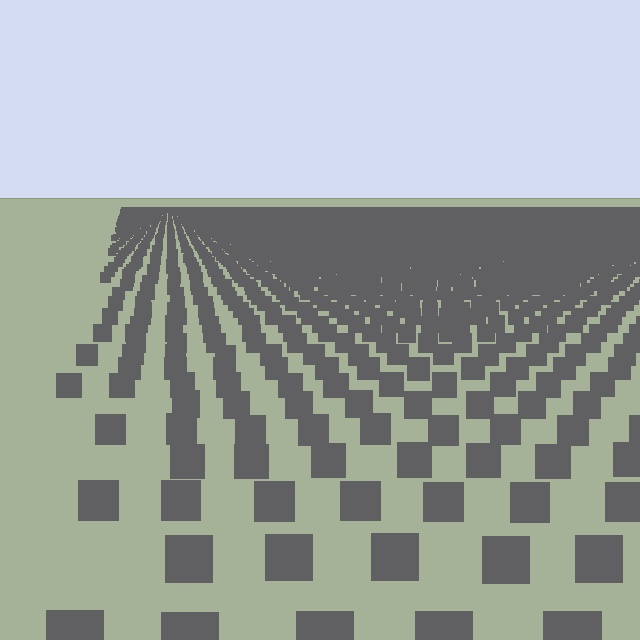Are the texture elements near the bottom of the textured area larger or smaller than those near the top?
Larger. Near the bottom, elements are closer to the viewer and appear at a bigger on-screen size.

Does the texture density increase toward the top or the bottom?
Density increases toward the top.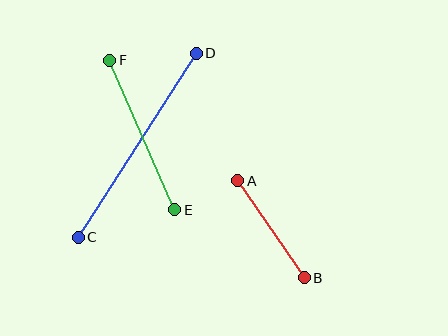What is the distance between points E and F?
The distance is approximately 163 pixels.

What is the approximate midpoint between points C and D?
The midpoint is at approximately (137, 145) pixels.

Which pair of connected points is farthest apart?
Points C and D are farthest apart.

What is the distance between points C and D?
The distance is approximately 219 pixels.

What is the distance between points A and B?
The distance is approximately 118 pixels.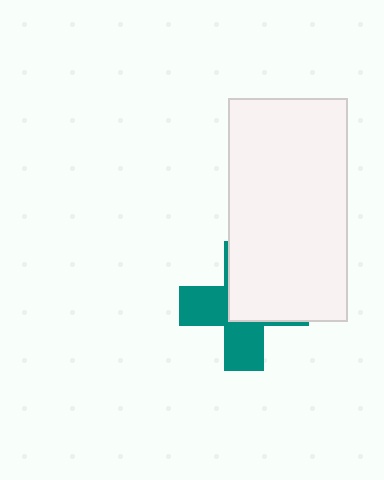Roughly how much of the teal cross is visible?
About half of it is visible (roughly 48%).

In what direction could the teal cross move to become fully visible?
The teal cross could move toward the lower-left. That would shift it out from behind the white rectangle entirely.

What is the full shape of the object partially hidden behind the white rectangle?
The partially hidden object is a teal cross.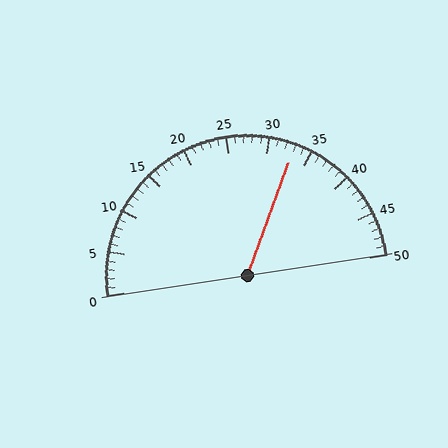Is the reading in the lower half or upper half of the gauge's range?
The reading is in the upper half of the range (0 to 50).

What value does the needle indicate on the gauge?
The needle indicates approximately 33.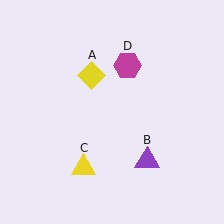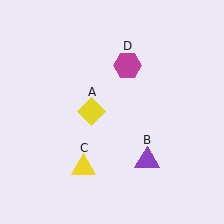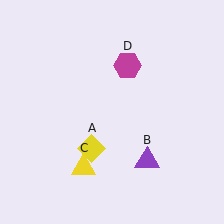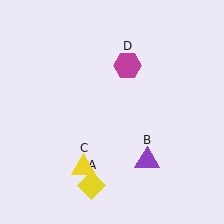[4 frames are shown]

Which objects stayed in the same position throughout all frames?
Purple triangle (object B) and yellow triangle (object C) and magenta hexagon (object D) remained stationary.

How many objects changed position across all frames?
1 object changed position: yellow diamond (object A).